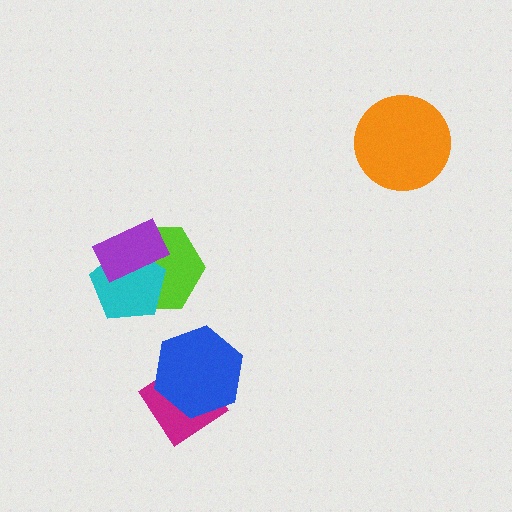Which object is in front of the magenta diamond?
The blue hexagon is in front of the magenta diamond.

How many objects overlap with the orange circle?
0 objects overlap with the orange circle.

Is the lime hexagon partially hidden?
Yes, it is partially covered by another shape.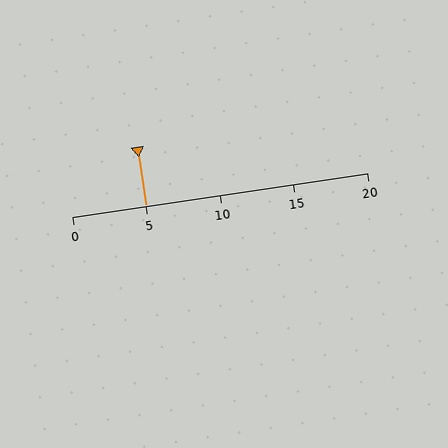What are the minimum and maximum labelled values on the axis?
The axis runs from 0 to 20.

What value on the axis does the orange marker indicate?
The marker indicates approximately 5.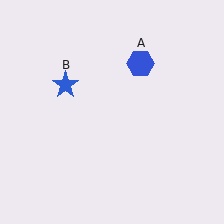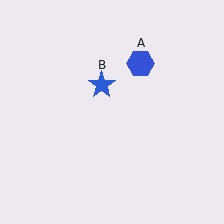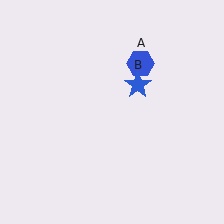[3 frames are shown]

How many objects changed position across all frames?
1 object changed position: blue star (object B).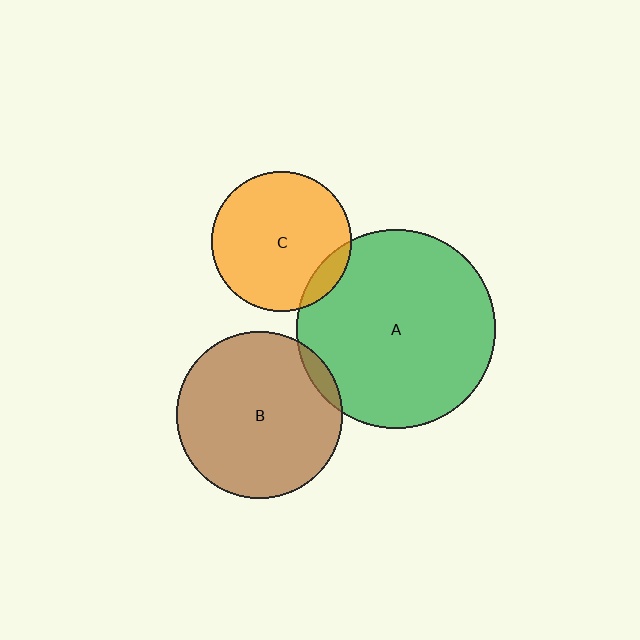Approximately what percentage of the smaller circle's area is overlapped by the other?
Approximately 10%.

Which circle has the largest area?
Circle A (green).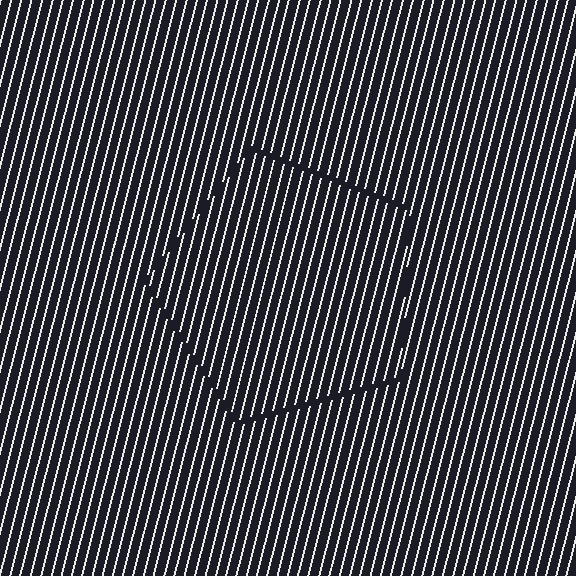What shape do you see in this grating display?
An illusory pentagon. The interior of the shape contains the same grating, shifted by half a period — the contour is defined by the phase discontinuity where line-ends from the inner and outer gratings abut.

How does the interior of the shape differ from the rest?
The interior of the shape contains the same grating, shifted by half a period — the contour is defined by the phase discontinuity where line-ends from the inner and outer gratings abut.